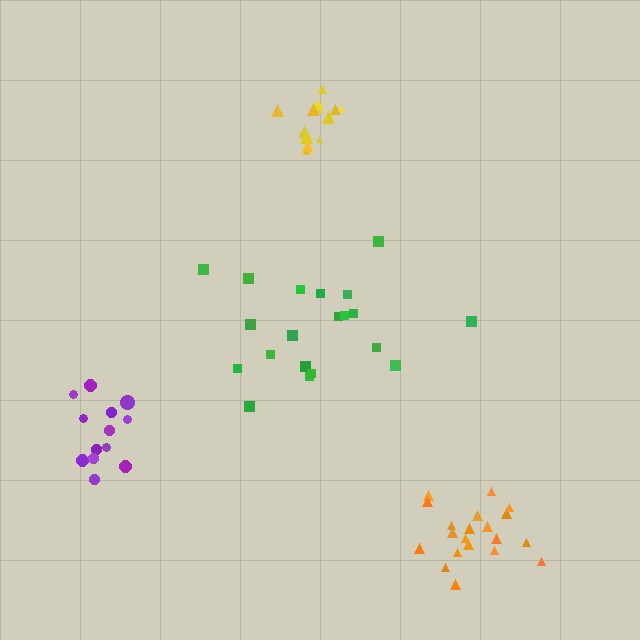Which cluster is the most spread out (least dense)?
Green.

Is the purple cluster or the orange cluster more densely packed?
Orange.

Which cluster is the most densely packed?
Yellow.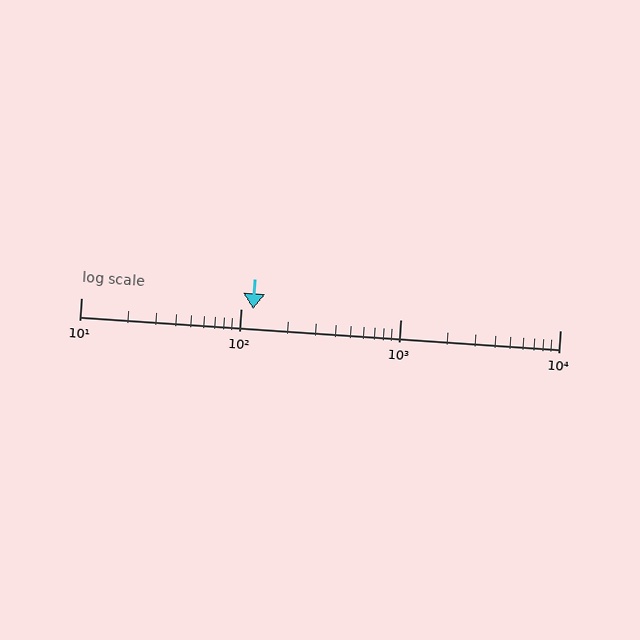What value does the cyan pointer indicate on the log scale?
The pointer indicates approximately 120.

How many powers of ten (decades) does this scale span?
The scale spans 3 decades, from 10 to 10000.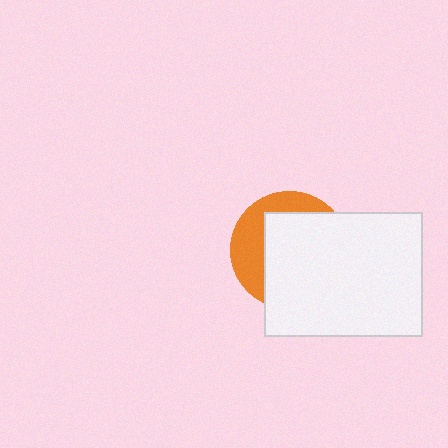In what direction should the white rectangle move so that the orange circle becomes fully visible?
The white rectangle should move toward the lower-right. That is the shortest direction to clear the overlap and leave the orange circle fully visible.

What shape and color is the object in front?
The object in front is a white rectangle.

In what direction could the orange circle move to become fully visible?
The orange circle could move toward the upper-left. That would shift it out from behind the white rectangle entirely.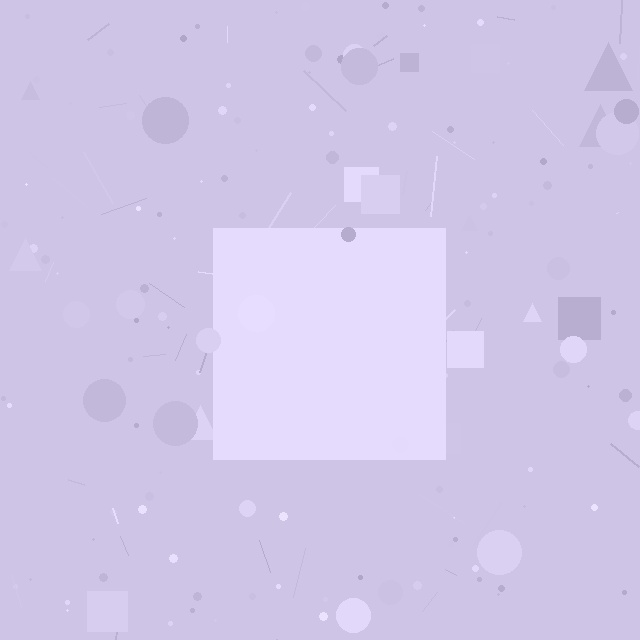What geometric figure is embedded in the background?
A square is embedded in the background.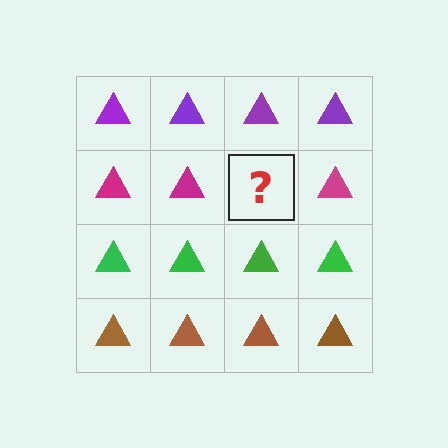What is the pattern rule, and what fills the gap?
The rule is that each row has a consistent color. The gap should be filled with a magenta triangle.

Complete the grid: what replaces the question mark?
The question mark should be replaced with a magenta triangle.